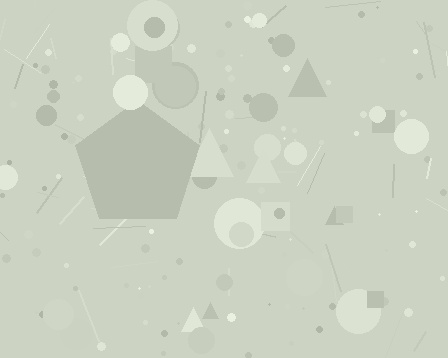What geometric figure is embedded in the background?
A pentagon is embedded in the background.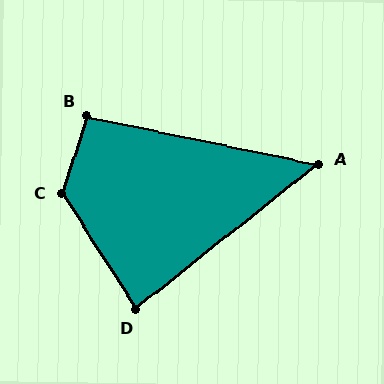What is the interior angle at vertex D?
Approximately 84 degrees (acute).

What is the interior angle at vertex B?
Approximately 96 degrees (obtuse).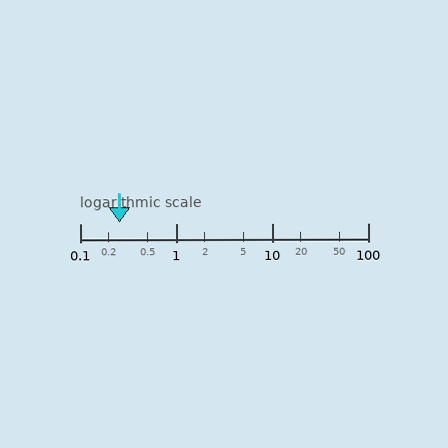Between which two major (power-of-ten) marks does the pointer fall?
The pointer is between 0.1 and 1.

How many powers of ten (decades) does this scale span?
The scale spans 3 decades, from 0.1 to 100.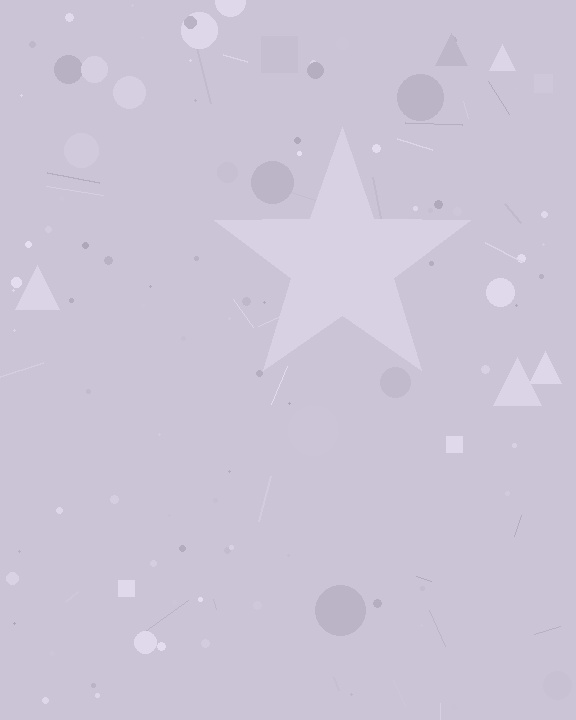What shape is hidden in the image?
A star is hidden in the image.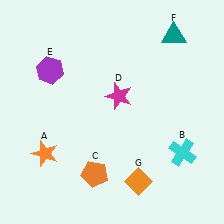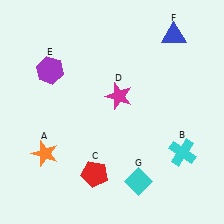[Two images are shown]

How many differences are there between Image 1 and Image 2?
There are 3 differences between the two images.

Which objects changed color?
C changed from orange to red. F changed from teal to blue. G changed from orange to cyan.